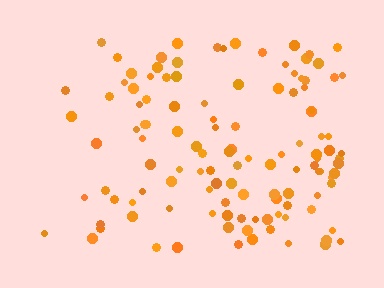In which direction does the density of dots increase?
From left to right, with the right side densest.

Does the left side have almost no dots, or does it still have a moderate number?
Still a moderate number, just noticeably fewer than the right.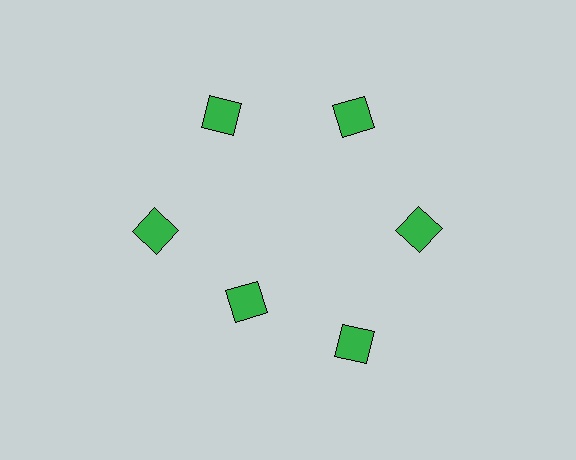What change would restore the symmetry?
The symmetry would be restored by moving it outward, back onto the ring so that all 6 squares sit at equal angles and equal distance from the center.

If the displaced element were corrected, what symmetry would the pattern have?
It would have 6-fold rotational symmetry — the pattern would map onto itself every 60 degrees.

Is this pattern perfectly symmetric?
No. The 6 green squares are arranged in a ring, but one element near the 7 o'clock position is pulled inward toward the center, breaking the 6-fold rotational symmetry.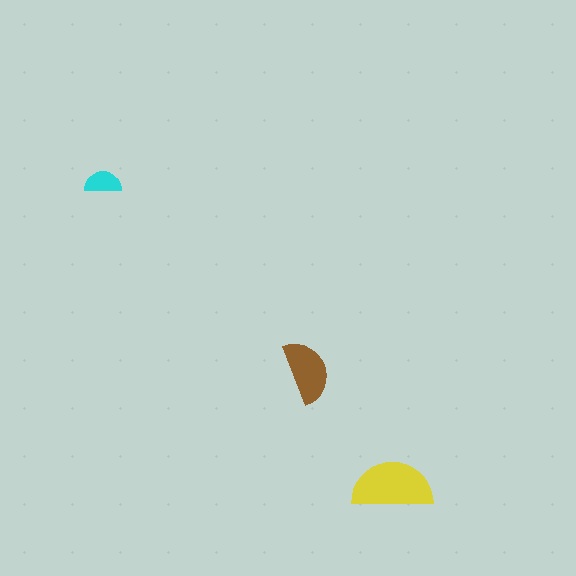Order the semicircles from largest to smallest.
the yellow one, the brown one, the cyan one.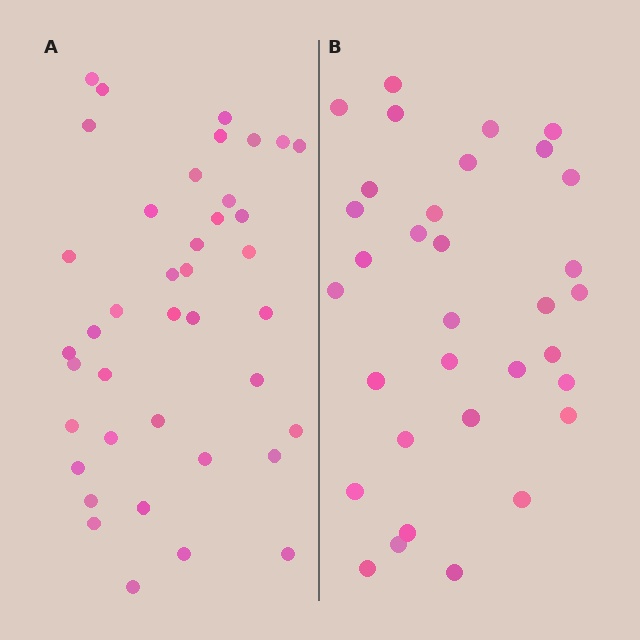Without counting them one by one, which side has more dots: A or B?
Region A (the left region) has more dots.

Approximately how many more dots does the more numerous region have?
Region A has roughly 8 or so more dots than region B.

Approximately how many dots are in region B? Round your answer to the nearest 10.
About 30 dots. (The exact count is 33, which rounds to 30.)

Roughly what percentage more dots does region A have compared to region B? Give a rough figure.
About 20% more.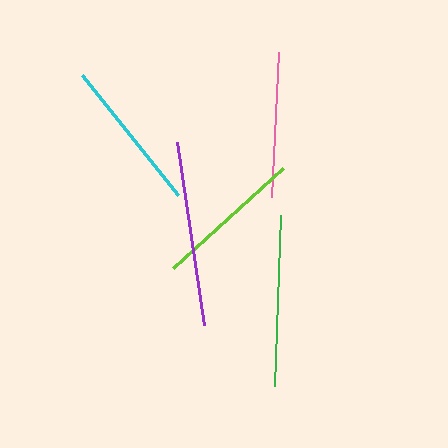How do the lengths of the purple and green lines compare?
The purple and green lines are approximately the same length.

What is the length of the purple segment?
The purple segment is approximately 185 pixels long.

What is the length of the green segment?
The green segment is approximately 171 pixels long.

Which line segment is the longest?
The purple line is the longest at approximately 185 pixels.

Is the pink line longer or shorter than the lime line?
The lime line is longer than the pink line.